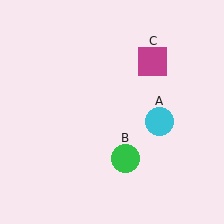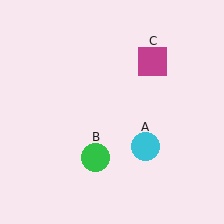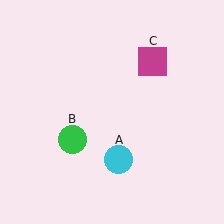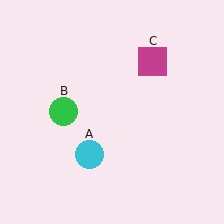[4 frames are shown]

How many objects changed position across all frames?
2 objects changed position: cyan circle (object A), green circle (object B).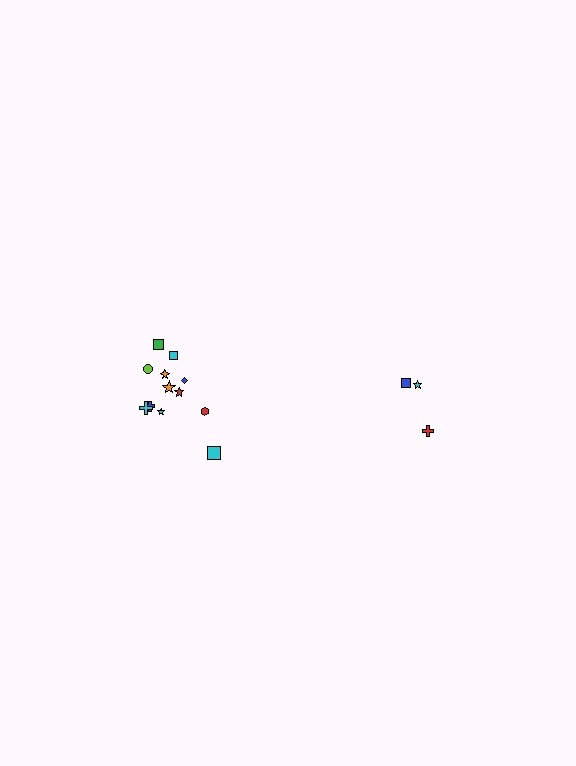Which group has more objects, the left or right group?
The left group.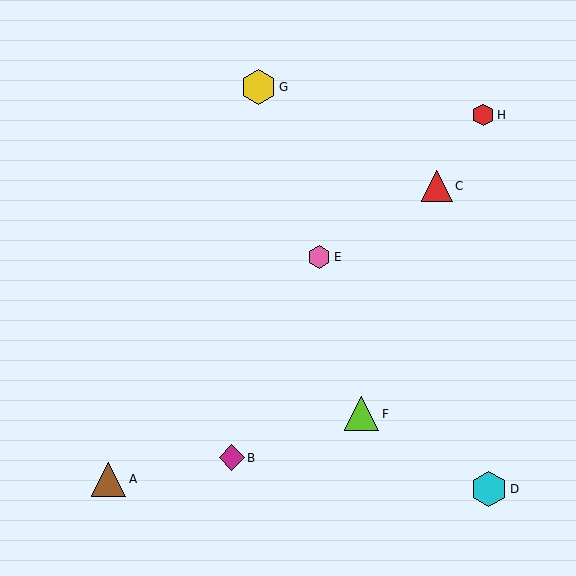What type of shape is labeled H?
Shape H is a red hexagon.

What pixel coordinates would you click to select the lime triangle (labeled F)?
Click at (362, 414) to select the lime triangle F.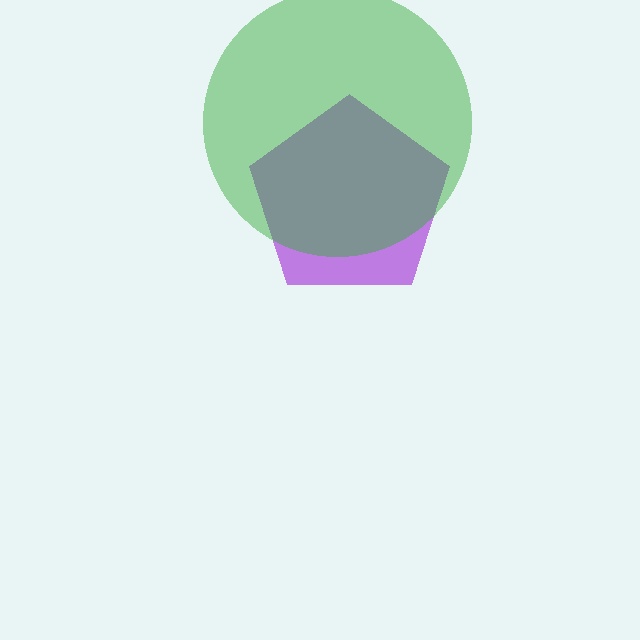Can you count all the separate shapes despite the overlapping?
Yes, there are 2 separate shapes.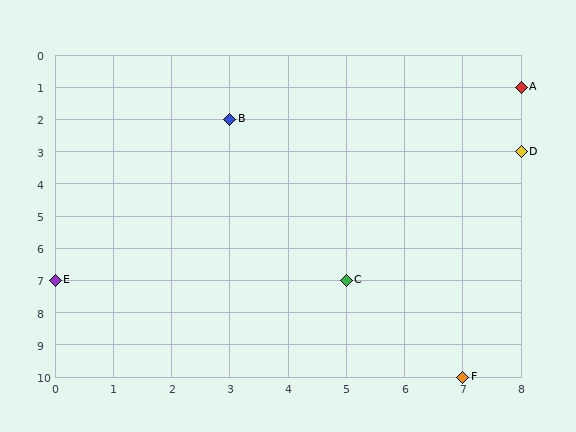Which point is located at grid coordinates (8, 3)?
Point D is at (8, 3).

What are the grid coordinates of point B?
Point B is at grid coordinates (3, 2).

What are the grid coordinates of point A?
Point A is at grid coordinates (8, 1).